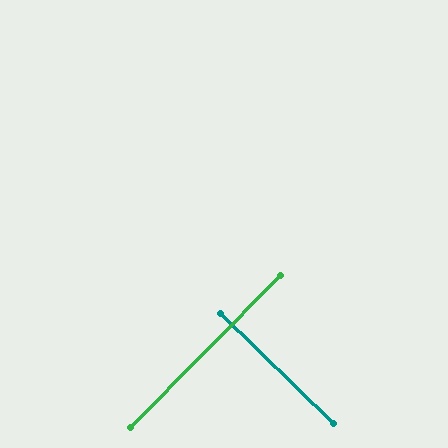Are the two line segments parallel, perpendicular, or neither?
Perpendicular — they meet at approximately 90°.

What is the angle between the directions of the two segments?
Approximately 90 degrees.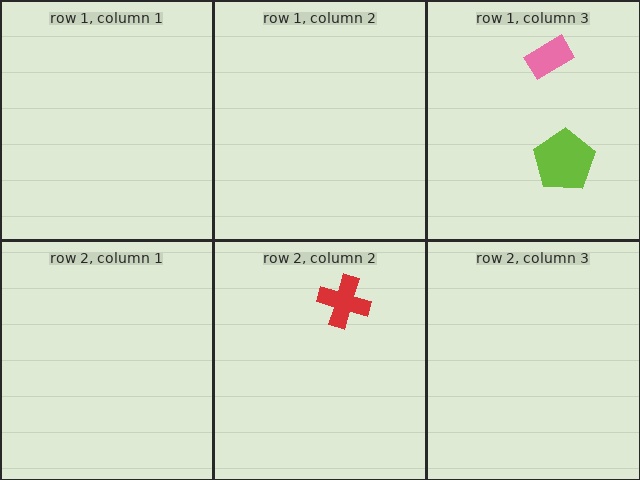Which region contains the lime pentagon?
The row 1, column 3 region.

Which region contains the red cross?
The row 2, column 2 region.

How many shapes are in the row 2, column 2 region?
1.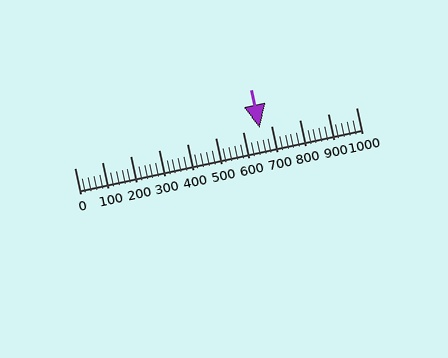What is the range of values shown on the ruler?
The ruler shows values from 0 to 1000.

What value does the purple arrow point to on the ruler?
The purple arrow points to approximately 658.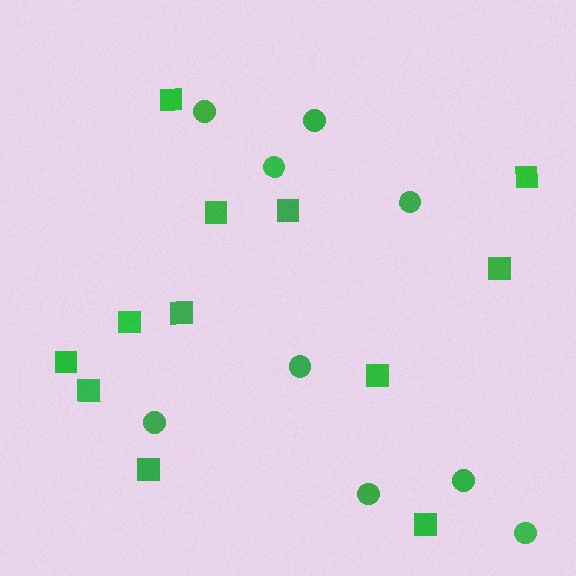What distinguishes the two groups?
There are 2 groups: one group of squares (12) and one group of circles (9).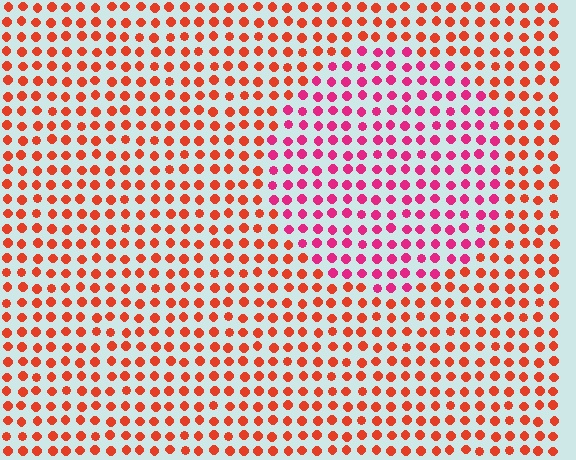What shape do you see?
I see a circle.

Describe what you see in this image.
The image is filled with small red elements in a uniform arrangement. A circle-shaped region is visible where the elements are tinted to a slightly different hue, forming a subtle color boundary.